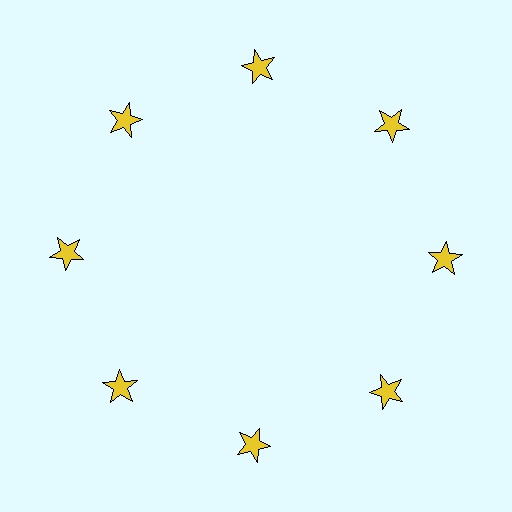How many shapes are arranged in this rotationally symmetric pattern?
There are 8 shapes, arranged in 8 groups of 1.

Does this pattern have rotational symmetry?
Yes, this pattern has 8-fold rotational symmetry. It looks the same after rotating 45 degrees around the center.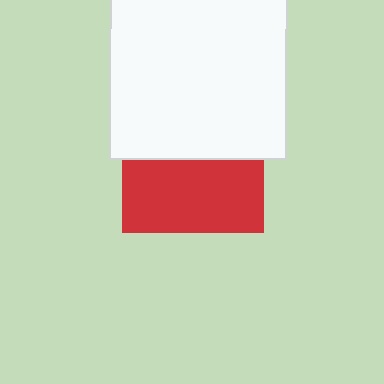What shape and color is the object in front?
The object in front is a white square.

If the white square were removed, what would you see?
You would see the complete red square.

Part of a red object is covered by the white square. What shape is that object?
It is a square.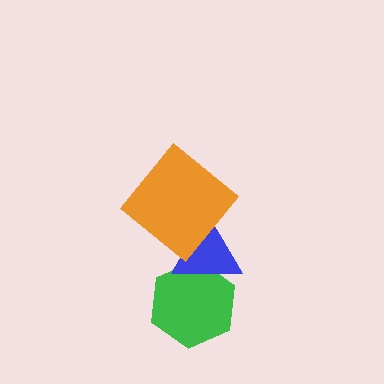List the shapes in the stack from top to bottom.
From top to bottom: the orange diamond, the blue triangle, the green hexagon.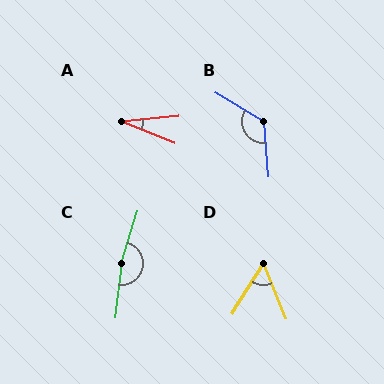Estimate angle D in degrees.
Approximately 54 degrees.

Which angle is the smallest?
A, at approximately 28 degrees.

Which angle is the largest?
C, at approximately 169 degrees.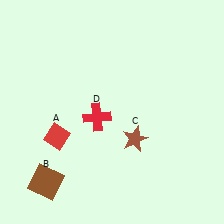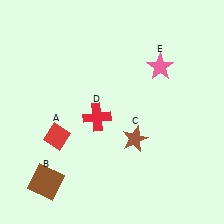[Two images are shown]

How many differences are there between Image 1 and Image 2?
There is 1 difference between the two images.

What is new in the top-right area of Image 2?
A pink star (E) was added in the top-right area of Image 2.